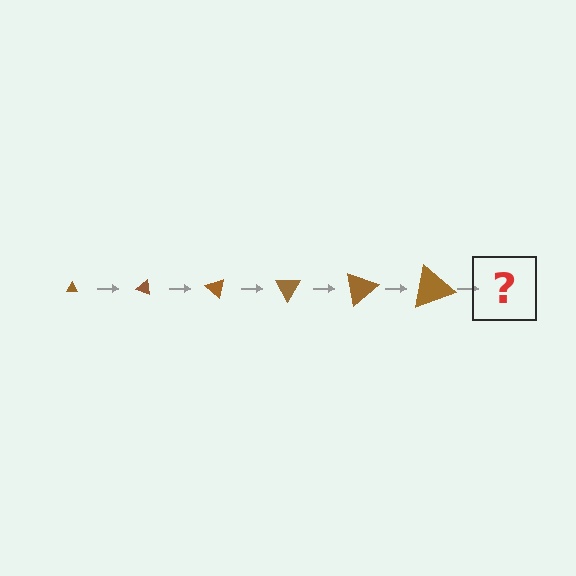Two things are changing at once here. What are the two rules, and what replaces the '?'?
The two rules are that the triangle grows larger each step and it rotates 20 degrees each step. The '?' should be a triangle, larger than the previous one and rotated 120 degrees from the start.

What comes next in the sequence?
The next element should be a triangle, larger than the previous one and rotated 120 degrees from the start.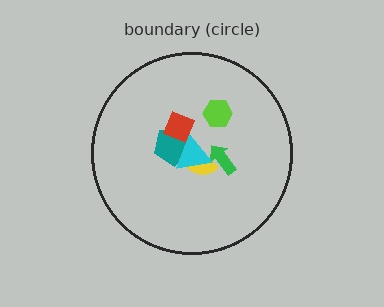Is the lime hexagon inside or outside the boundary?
Inside.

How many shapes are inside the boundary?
6 inside, 0 outside.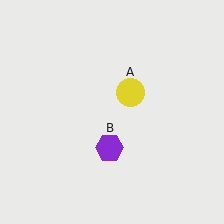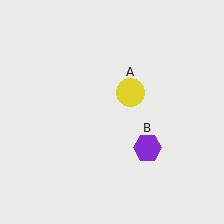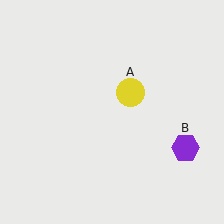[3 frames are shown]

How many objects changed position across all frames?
1 object changed position: purple hexagon (object B).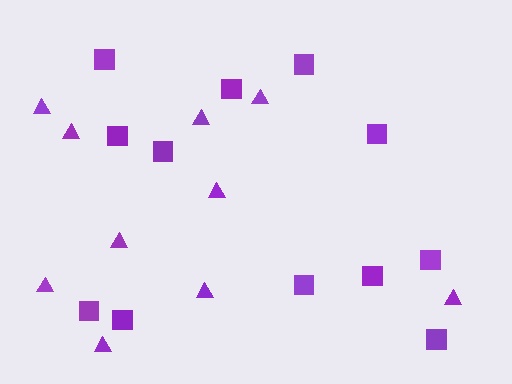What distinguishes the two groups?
There are 2 groups: one group of squares (12) and one group of triangles (10).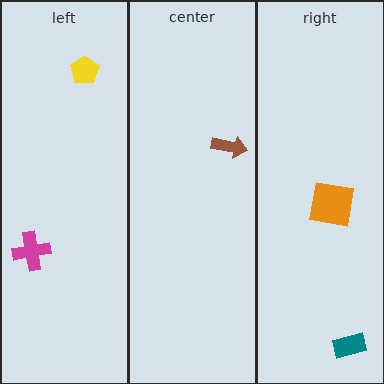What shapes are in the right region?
The teal rectangle, the orange square.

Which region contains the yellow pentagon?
The left region.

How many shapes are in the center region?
1.